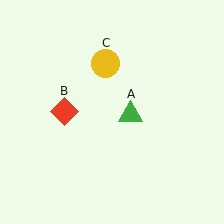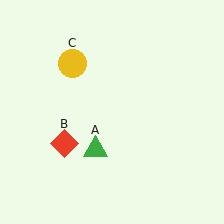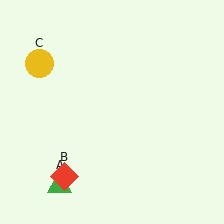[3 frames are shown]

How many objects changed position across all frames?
3 objects changed position: green triangle (object A), red diamond (object B), yellow circle (object C).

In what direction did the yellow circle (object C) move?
The yellow circle (object C) moved left.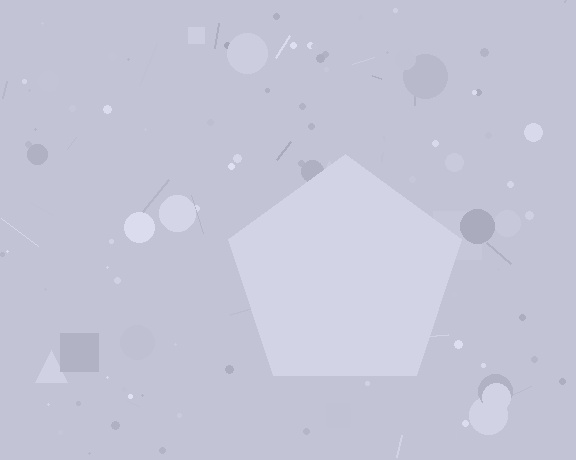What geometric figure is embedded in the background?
A pentagon is embedded in the background.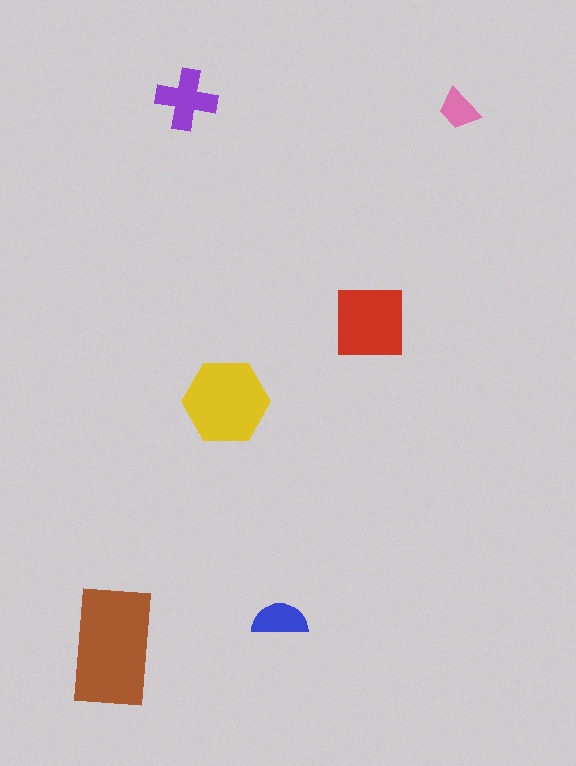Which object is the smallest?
The pink trapezoid.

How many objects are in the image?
There are 6 objects in the image.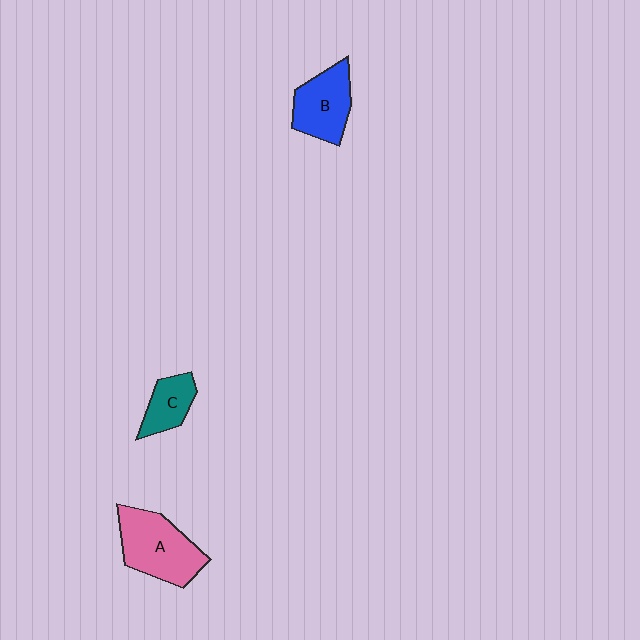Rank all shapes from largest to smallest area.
From largest to smallest: A (pink), B (blue), C (teal).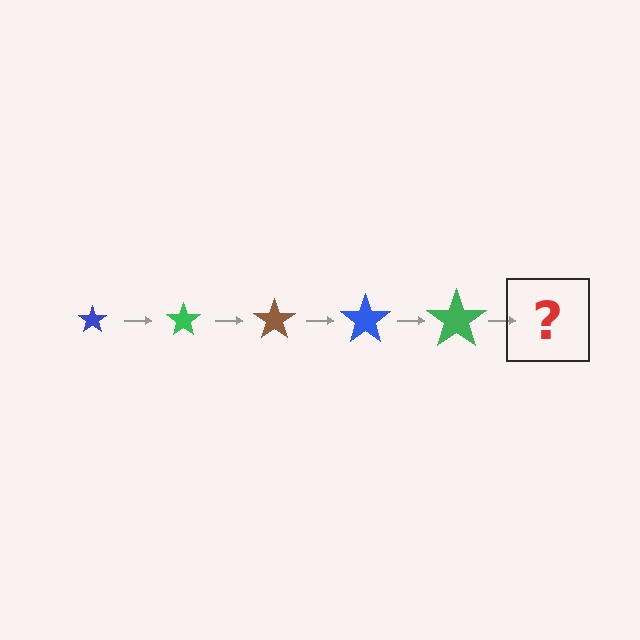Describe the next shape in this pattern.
It should be a brown star, larger than the previous one.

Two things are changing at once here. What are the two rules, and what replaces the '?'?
The two rules are that the star grows larger each step and the color cycles through blue, green, and brown. The '?' should be a brown star, larger than the previous one.